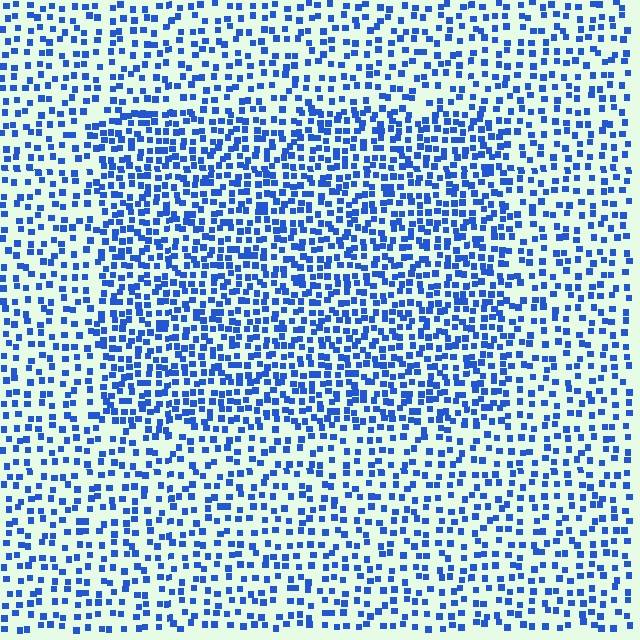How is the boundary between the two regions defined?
The boundary is defined by a change in element density (approximately 1.7x ratio). All elements are the same color, size, and shape.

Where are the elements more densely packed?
The elements are more densely packed inside the rectangle boundary.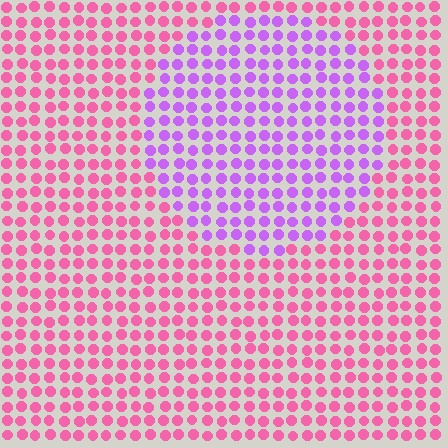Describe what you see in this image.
The image is filled with small pink elements in a uniform arrangement. A circle-shaped region is visible where the elements are tinted to a slightly different hue, forming a subtle color boundary.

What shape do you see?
I see a circle.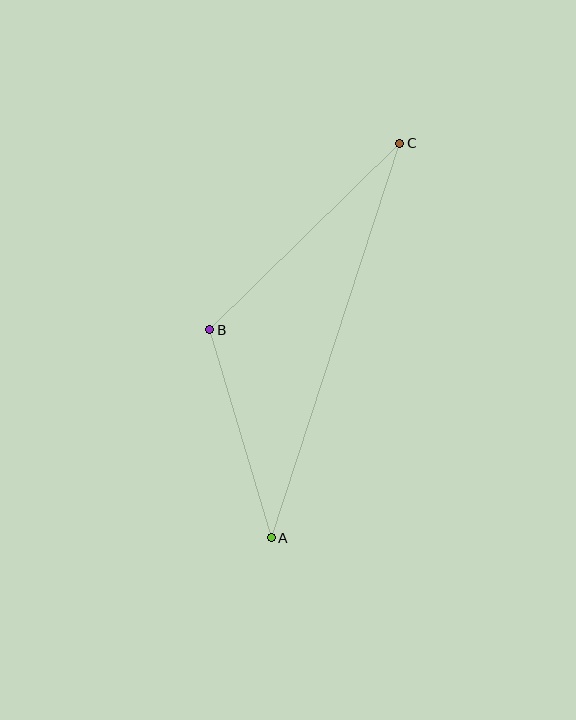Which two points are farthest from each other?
Points A and C are farthest from each other.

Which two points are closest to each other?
Points A and B are closest to each other.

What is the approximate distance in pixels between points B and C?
The distance between B and C is approximately 266 pixels.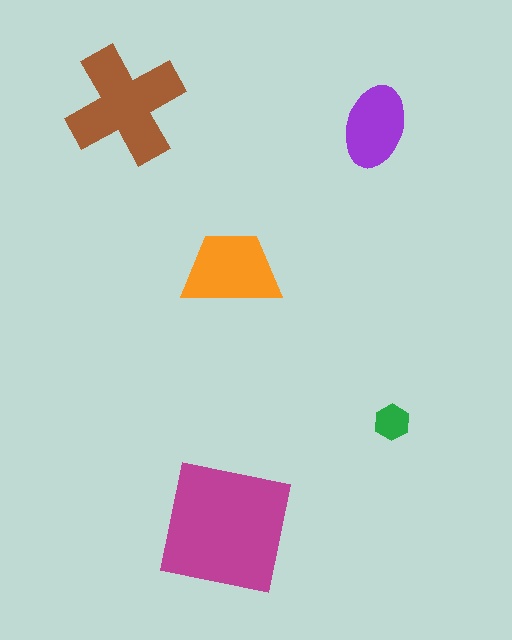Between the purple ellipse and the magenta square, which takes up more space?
The magenta square.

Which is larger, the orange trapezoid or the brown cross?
The brown cross.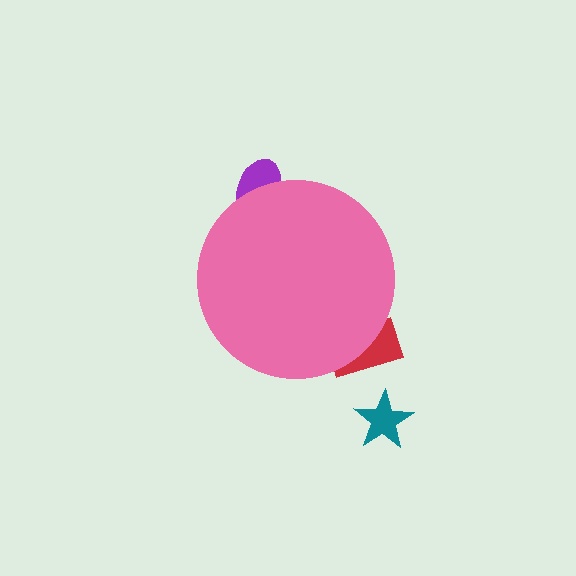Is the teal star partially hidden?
No, the teal star is fully visible.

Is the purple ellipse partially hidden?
Yes, the purple ellipse is partially hidden behind the pink circle.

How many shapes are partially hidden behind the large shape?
2 shapes are partially hidden.